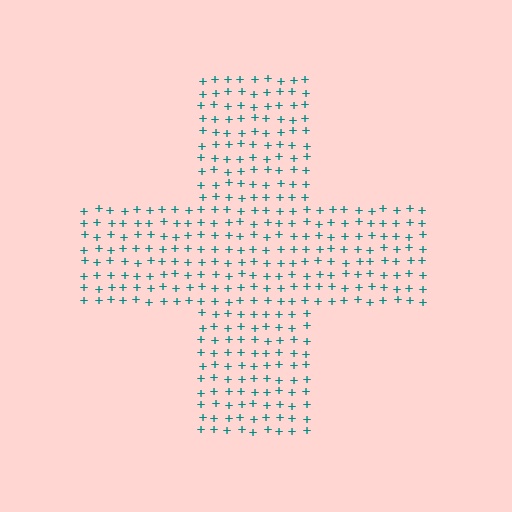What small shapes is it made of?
It is made of small plus signs.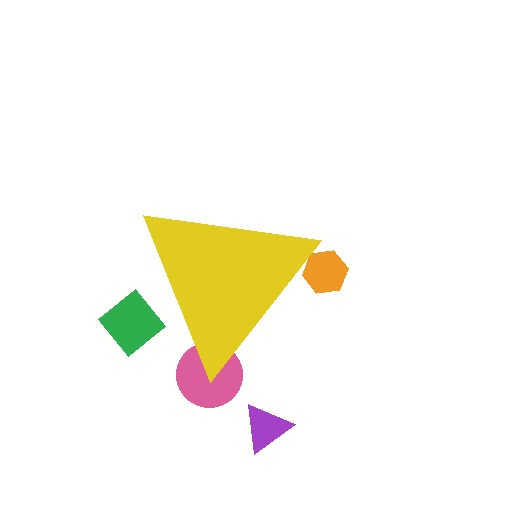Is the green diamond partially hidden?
Yes, the green diamond is partially hidden behind the yellow triangle.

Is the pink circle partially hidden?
Yes, the pink circle is partially hidden behind the yellow triangle.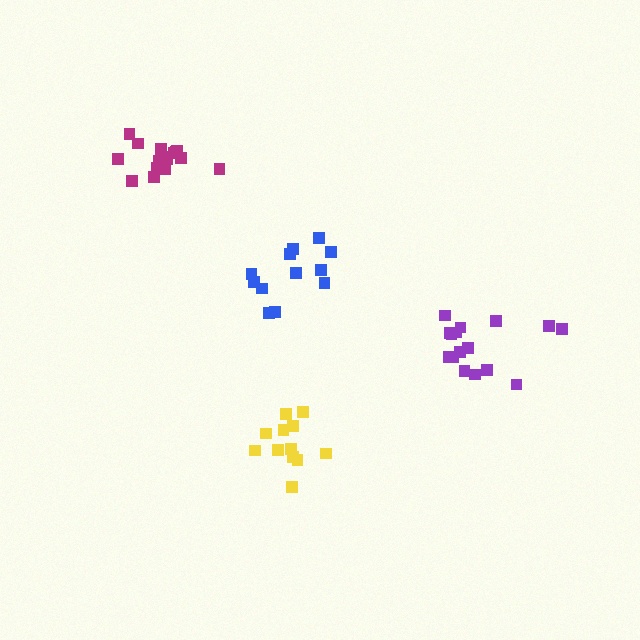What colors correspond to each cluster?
The clusters are colored: magenta, yellow, purple, blue.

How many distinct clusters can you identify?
There are 4 distinct clusters.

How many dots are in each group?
Group 1: 16 dots, Group 2: 12 dots, Group 3: 16 dots, Group 4: 12 dots (56 total).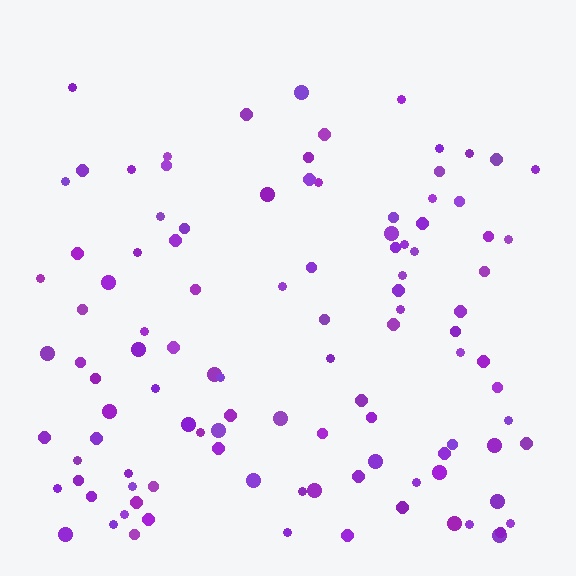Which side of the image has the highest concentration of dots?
The bottom.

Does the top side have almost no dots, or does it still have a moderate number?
Still a moderate number, just noticeably fewer than the bottom.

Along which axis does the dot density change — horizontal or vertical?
Vertical.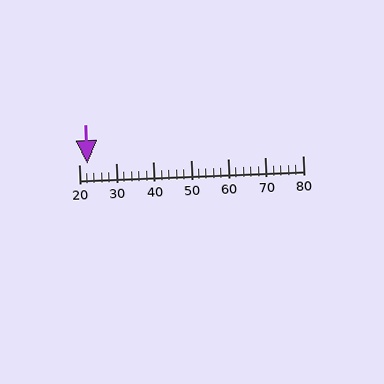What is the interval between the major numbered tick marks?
The major tick marks are spaced 10 units apart.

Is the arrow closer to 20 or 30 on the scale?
The arrow is closer to 20.